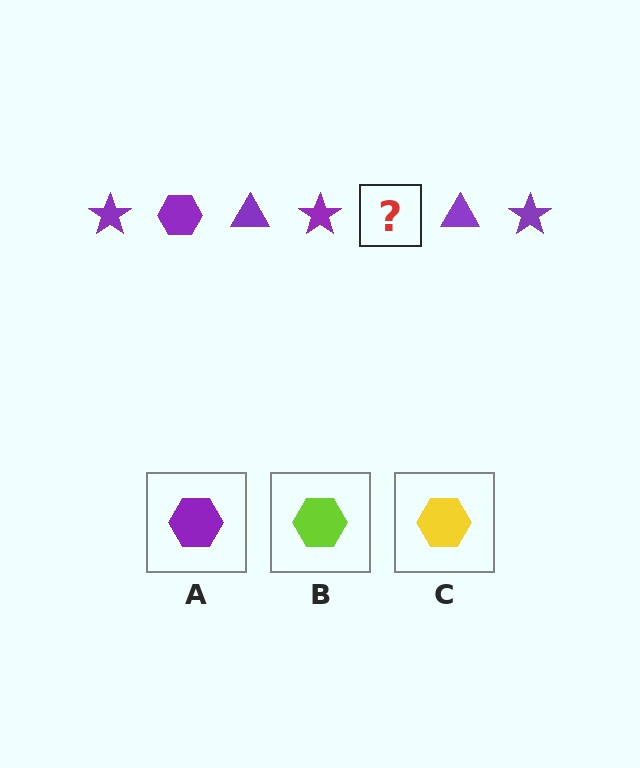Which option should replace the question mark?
Option A.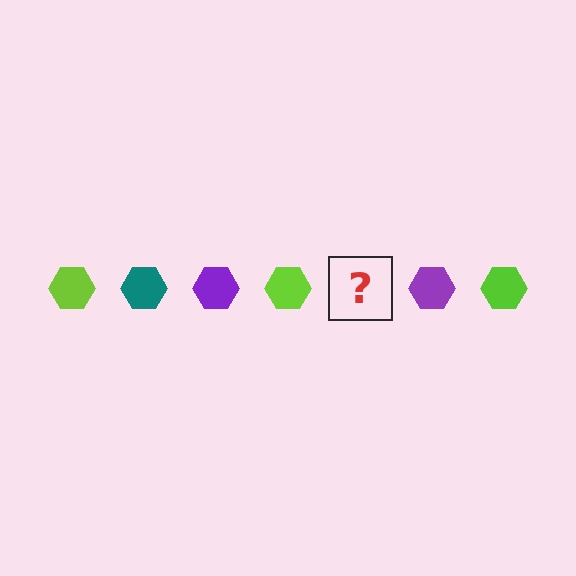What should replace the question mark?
The question mark should be replaced with a teal hexagon.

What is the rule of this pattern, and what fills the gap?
The rule is that the pattern cycles through lime, teal, purple hexagons. The gap should be filled with a teal hexagon.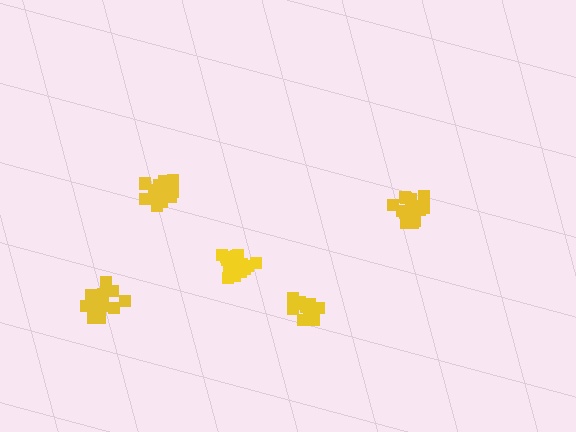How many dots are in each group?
Group 1: 15 dots, Group 2: 14 dots, Group 3: 15 dots, Group 4: 16 dots, Group 5: 12 dots (72 total).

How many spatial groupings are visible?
There are 5 spatial groupings.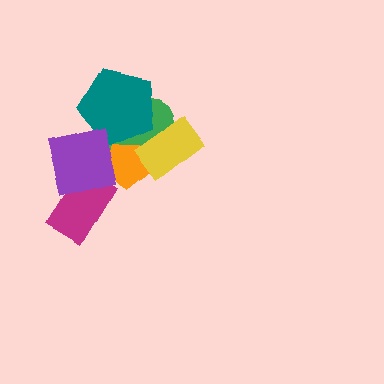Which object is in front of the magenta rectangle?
The purple square is in front of the magenta rectangle.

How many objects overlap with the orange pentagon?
4 objects overlap with the orange pentagon.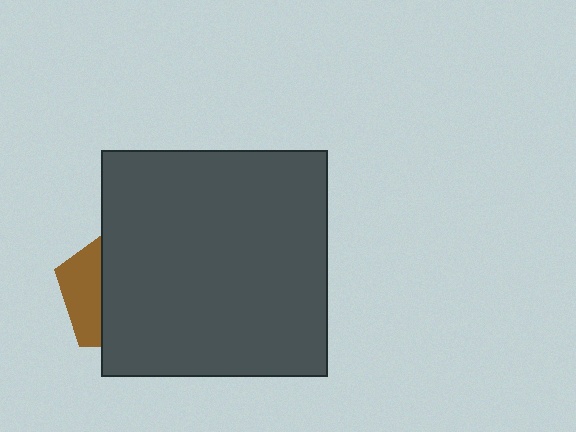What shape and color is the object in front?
The object in front is a dark gray square.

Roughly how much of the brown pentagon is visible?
A small part of it is visible (roughly 31%).